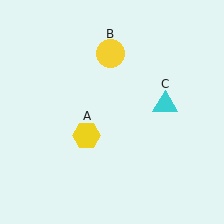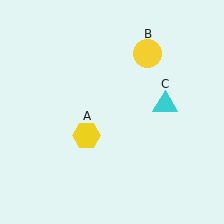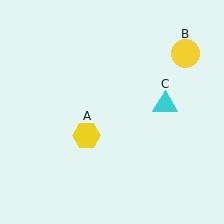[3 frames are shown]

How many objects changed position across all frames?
1 object changed position: yellow circle (object B).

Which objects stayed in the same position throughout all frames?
Yellow hexagon (object A) and cyan triangle (object C) remained stationary.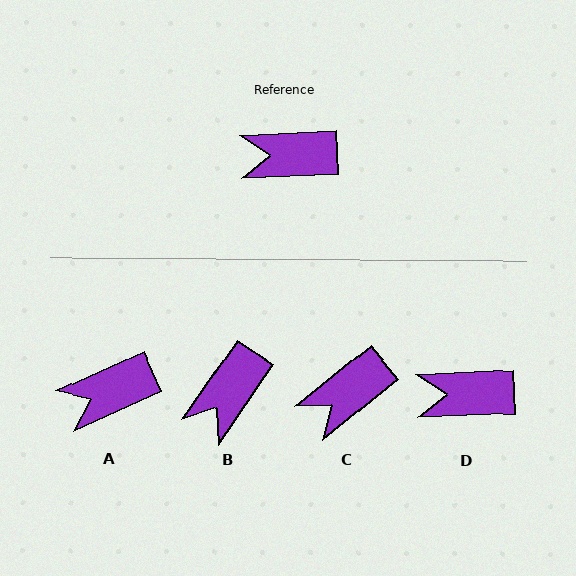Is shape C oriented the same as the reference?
No, it is off by about 37 degrees.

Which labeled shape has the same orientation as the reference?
D.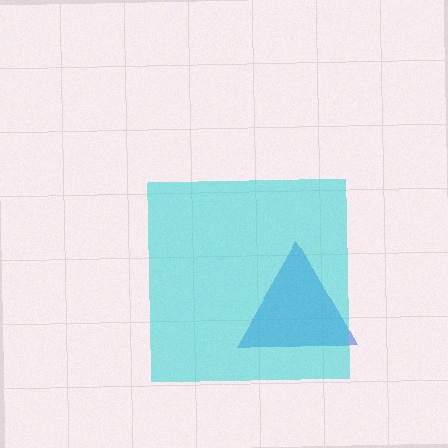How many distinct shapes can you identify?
There are 2 distinct shapes: a blue triangle, a cyan square.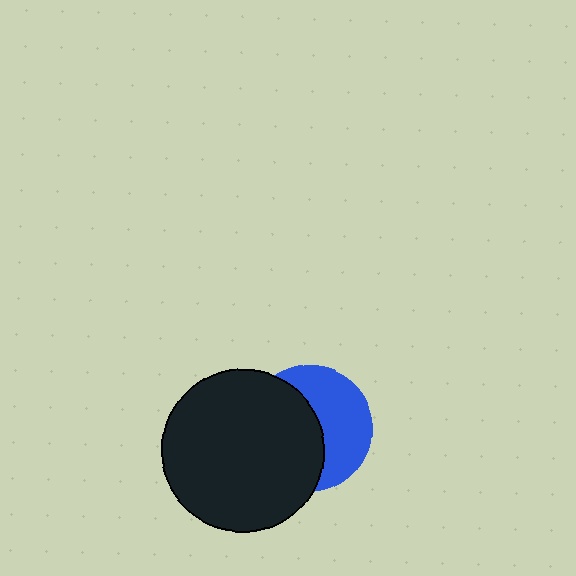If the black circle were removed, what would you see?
You would see the complete blue circle.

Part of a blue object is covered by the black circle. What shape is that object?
It is a circle.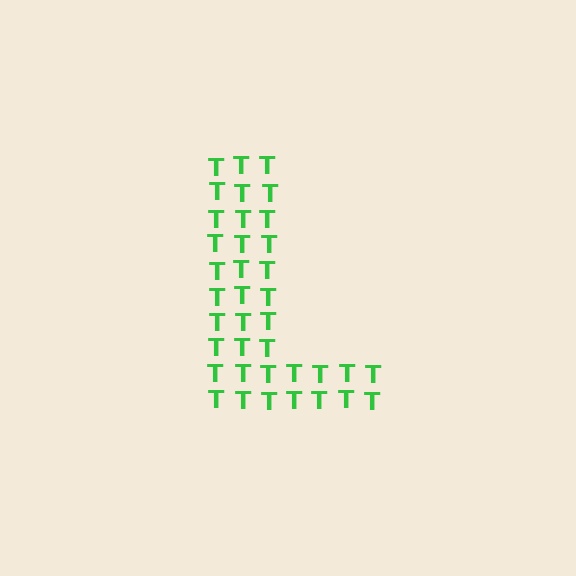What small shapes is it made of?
It is made of small letter T's.